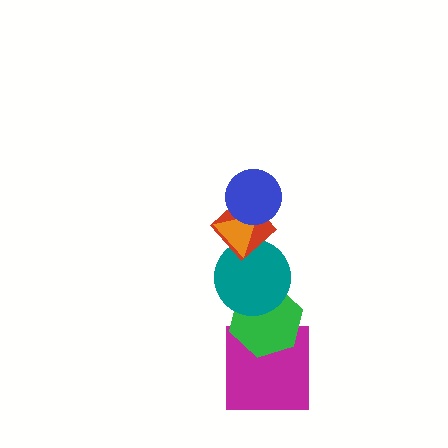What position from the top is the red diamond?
The red diamond is 3rd from the top.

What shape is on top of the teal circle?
The red diamond is on top of the teal circle.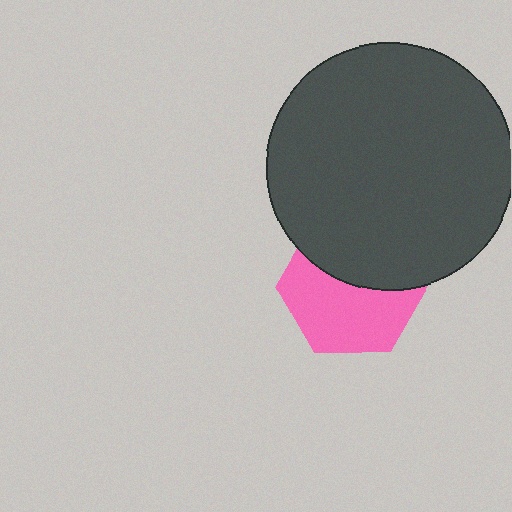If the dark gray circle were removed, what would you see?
You would see the complete pink hexagon.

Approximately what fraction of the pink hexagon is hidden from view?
Roughly 43% of the pink hexagon is hidden behind the dark gray circle.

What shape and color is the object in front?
The object in front is a dark gray circle.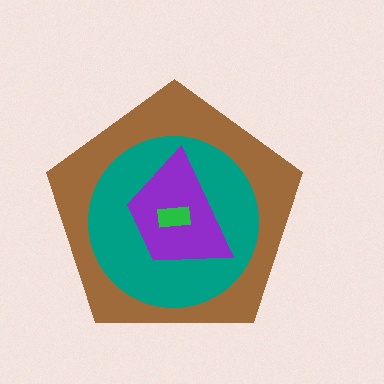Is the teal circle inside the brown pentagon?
Yes.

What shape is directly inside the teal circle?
The purple trapezoid.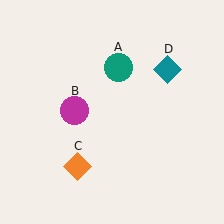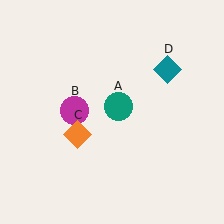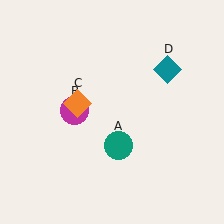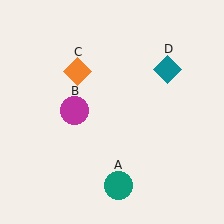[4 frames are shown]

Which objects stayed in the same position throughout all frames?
Magenta circle (object B) and teal diamond (object D) remained stationary.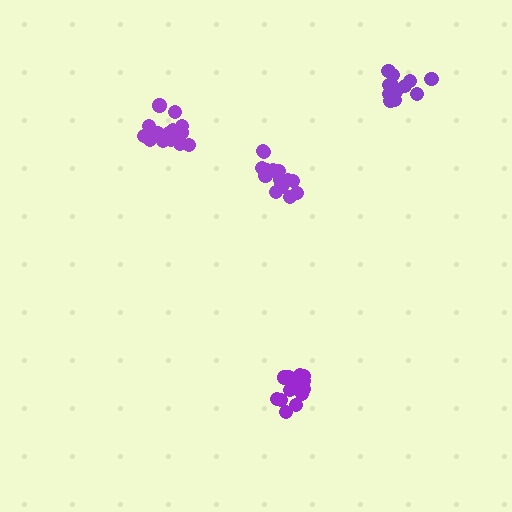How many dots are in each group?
Group 1: 15 dots, Group 2: 14 dots, Group 3: 15 dots, Group 4: 14 dots (58 total).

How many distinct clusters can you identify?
There are 4 distinct clusters.